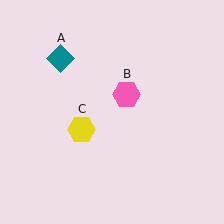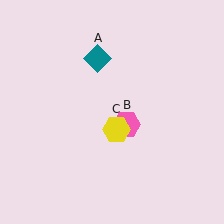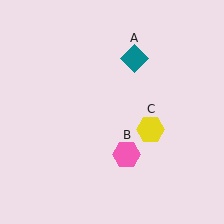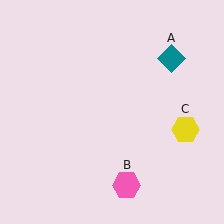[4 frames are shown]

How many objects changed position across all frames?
3 objects changed position: teal diamond (object A), pink hexagon (object B), yellow hexagon (object C).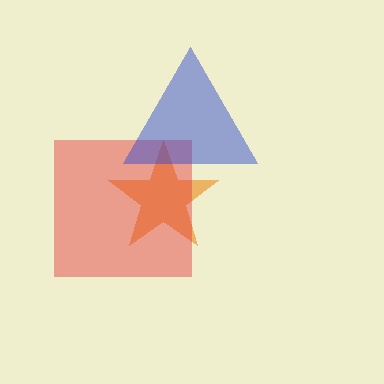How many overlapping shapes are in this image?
There are 3 overlapping shapes in the image.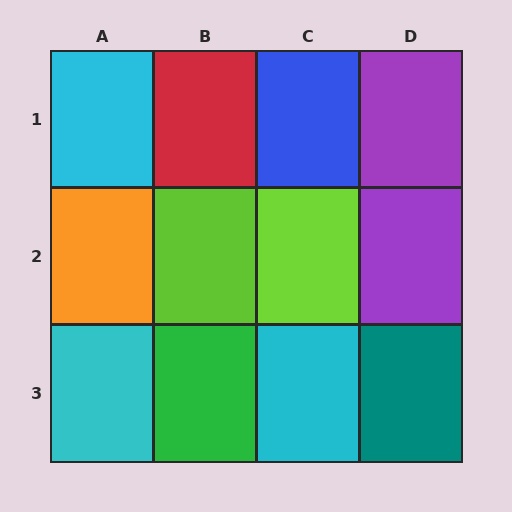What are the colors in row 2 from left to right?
Orange, lime, lime, purple.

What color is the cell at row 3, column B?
Green.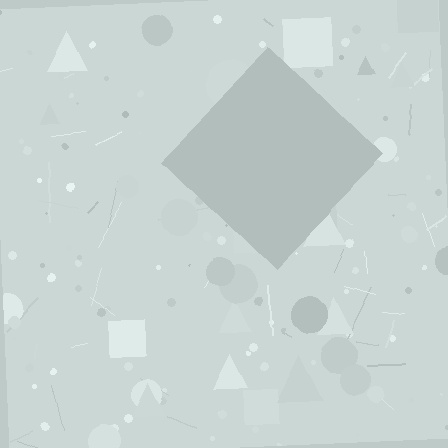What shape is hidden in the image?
A diamond is hidden in the image.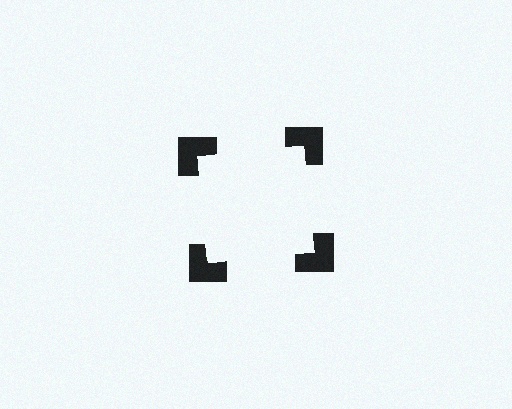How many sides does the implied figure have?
4 sides.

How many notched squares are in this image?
There are 4 — one at each vertex of the illusory square.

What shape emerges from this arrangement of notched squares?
An illusory square — its edges are inferred from the aligned wedge cuts in the notched squares, not physically drawn.